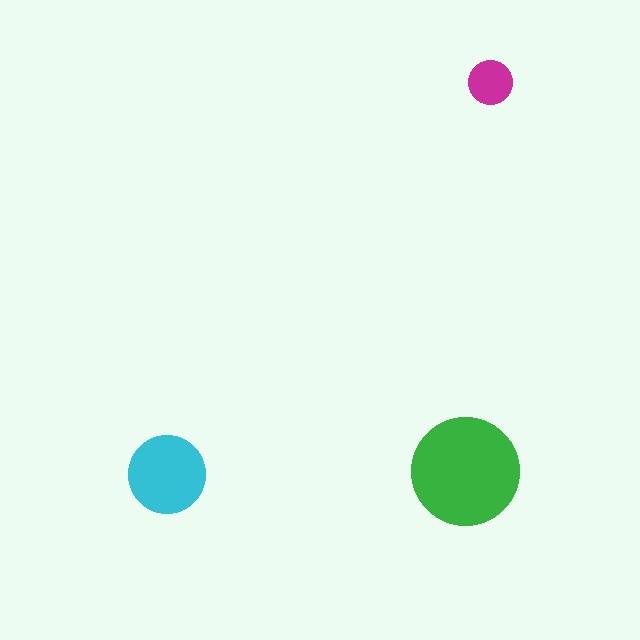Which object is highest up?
The magenta circle is topmost.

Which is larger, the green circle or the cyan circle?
The green one.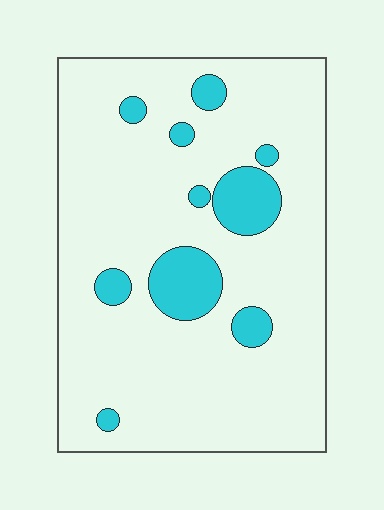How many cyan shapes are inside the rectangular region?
10.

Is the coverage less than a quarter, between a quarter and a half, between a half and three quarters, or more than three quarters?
Less than a quarter.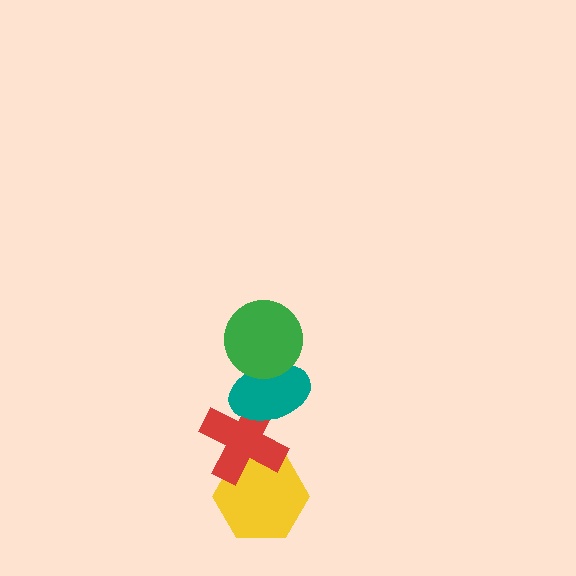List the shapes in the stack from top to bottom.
From top to bottom: the green circle, the teal ellipse, the red cross, the yellow hexagon.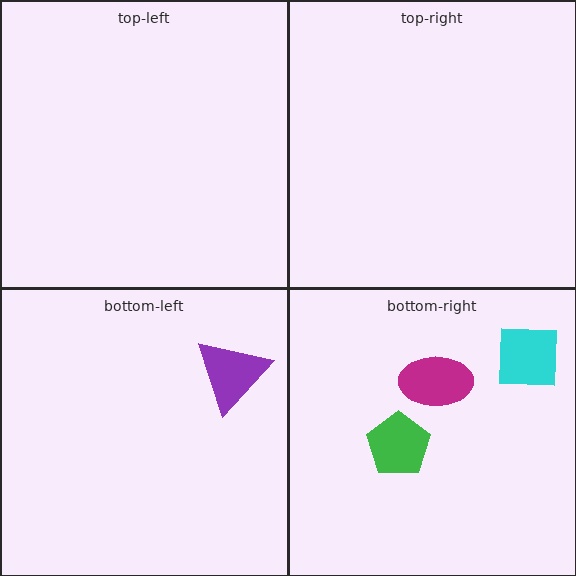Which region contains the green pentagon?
The bottom-right region.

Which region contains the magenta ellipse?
The bottom-right region.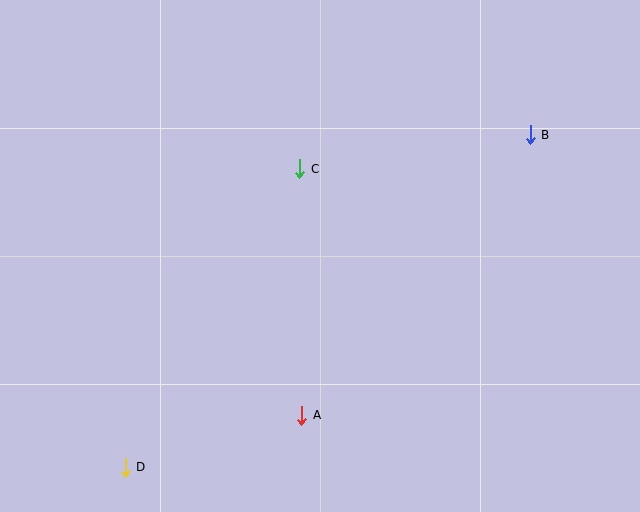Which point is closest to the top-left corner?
Point C is closest to the top-left corner.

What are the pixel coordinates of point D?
Point D is at (125, 467).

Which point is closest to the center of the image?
Point C at (300, 169) is closest to the center.